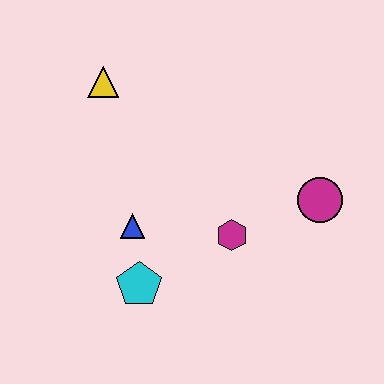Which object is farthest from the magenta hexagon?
The yellow triangle is farthest from the magenta hexagon.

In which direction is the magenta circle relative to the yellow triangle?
The magenta circle is to the right of the yellow triangle.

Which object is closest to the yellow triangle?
The blue triangle is closest to the yellow triangle.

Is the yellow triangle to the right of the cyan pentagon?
No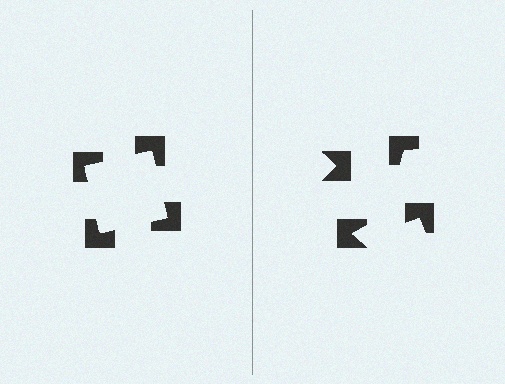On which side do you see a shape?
An illusory square appears on the left side. On the right side the wedge cuts are rotated, so no coherent shape forms.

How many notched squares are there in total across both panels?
8 — 4 on each side.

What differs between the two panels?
The notched squares are positioned identically on both sides; only the wedge orientations differ. On the left they align to a square; on the right they are misaligned.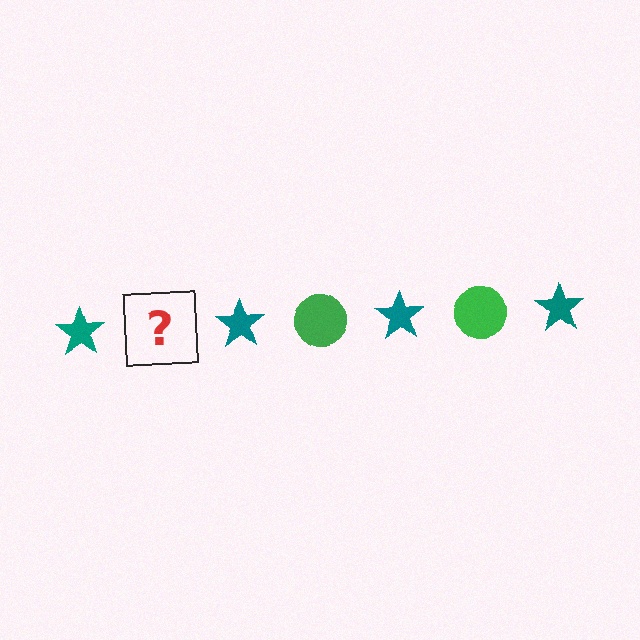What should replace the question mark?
The question mark should be replaced with a green circle.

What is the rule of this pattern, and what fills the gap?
The rule is that the pattern alternates between teal star and green circle. The gap should be filled with a green circle.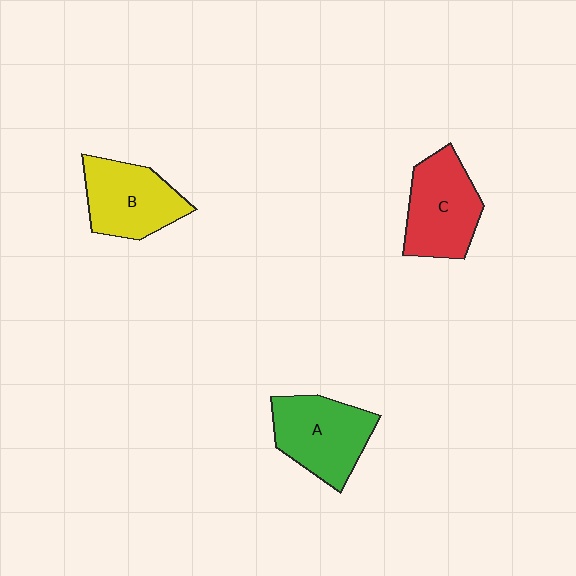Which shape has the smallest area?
Shape B (yellow).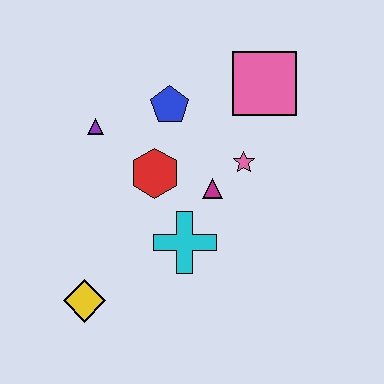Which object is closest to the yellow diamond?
The cyan cross is closest to the yellow diamond.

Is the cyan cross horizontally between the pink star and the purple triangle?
Yes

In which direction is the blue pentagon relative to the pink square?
The blue pentagon is to the left of the pink square.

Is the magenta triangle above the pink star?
No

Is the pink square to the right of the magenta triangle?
Yes